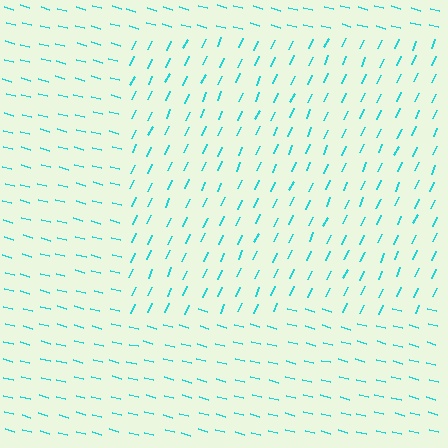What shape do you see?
I see a rectangle.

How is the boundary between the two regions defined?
The boundary is defined purely by a change in line orientation (approximately 80 degrees difference). All lines are the same color and thickness.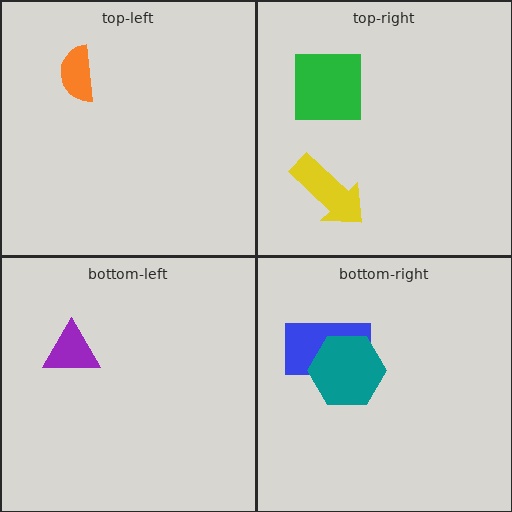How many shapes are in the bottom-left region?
1.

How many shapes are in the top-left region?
1.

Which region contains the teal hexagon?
The bottom-right region.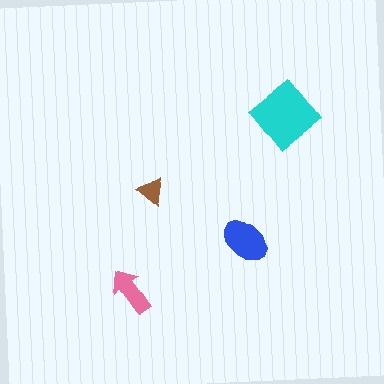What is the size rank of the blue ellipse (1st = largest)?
2nd.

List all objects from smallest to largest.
The brown triangle, the pink arrow, the blue ellipse, the cyan diamond.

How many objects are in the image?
There are 4 objects in the image.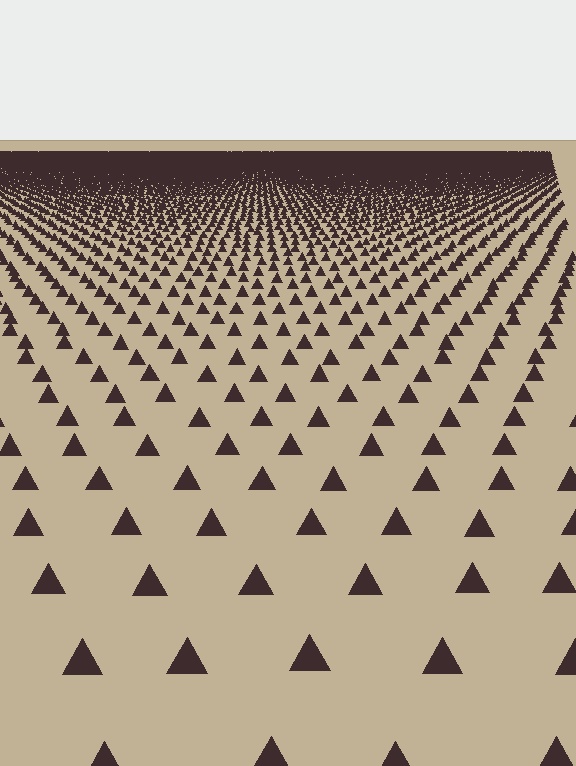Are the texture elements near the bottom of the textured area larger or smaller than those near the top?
Larger. Near the bottom, elements are closer to the viewer and appear at a bigger on-screen size.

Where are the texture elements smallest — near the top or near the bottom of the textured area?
Near the top.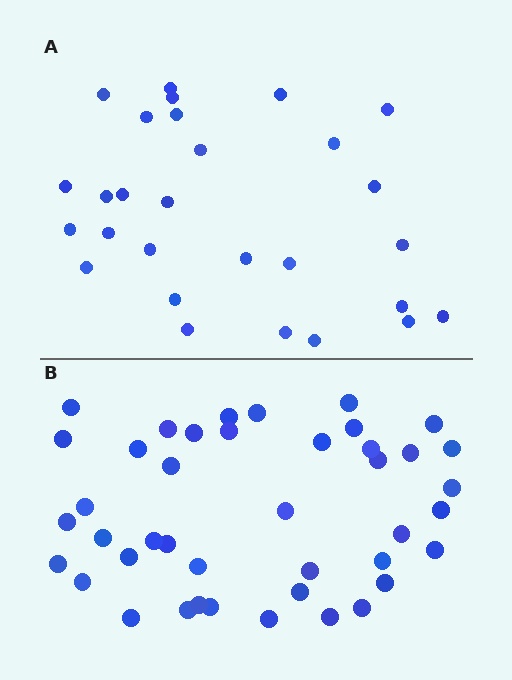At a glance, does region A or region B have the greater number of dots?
Region B (the bottom region) has more dots.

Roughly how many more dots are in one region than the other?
Region B has approximately 15 more dots than region A.